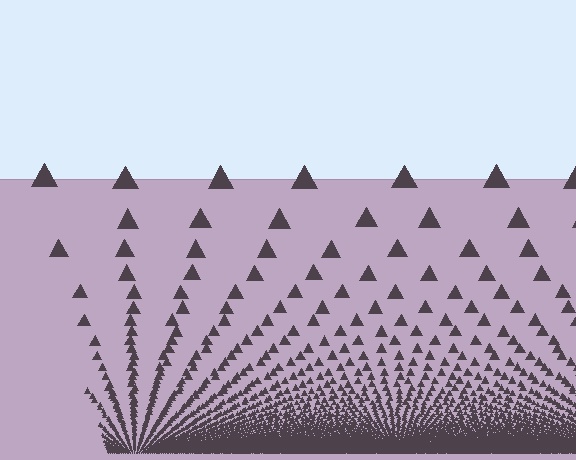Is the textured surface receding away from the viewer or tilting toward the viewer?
The surface appears to tilt toward the viewer. Texture elements get larger and sparser toward the top.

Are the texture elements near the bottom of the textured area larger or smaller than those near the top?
Smaller. The gradient is inverted — elements near the bottom are smaller and denser.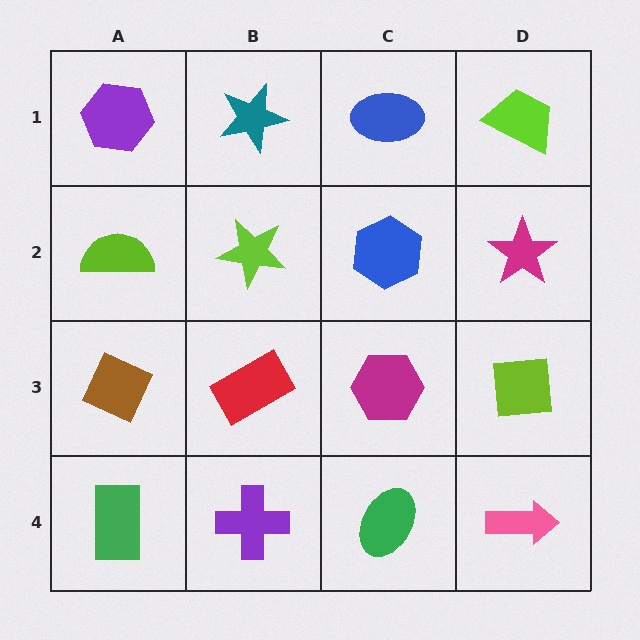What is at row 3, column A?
A brown diamond.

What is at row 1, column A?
A purple hexagon.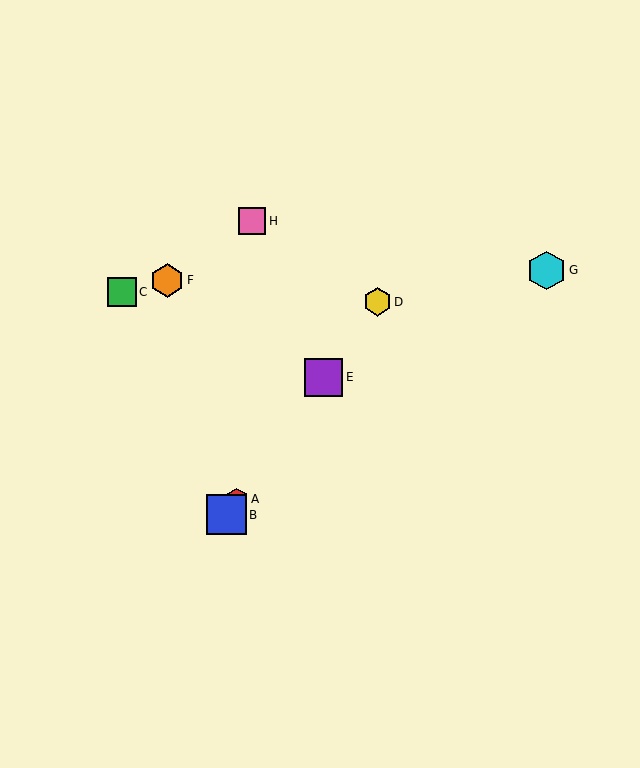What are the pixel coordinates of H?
Object H is at (252, 221).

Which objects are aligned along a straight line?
Objects A, B, D, E are aligned along a straight line.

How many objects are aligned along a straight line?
4 objects (A, B, D, E) are aligned along a straight line.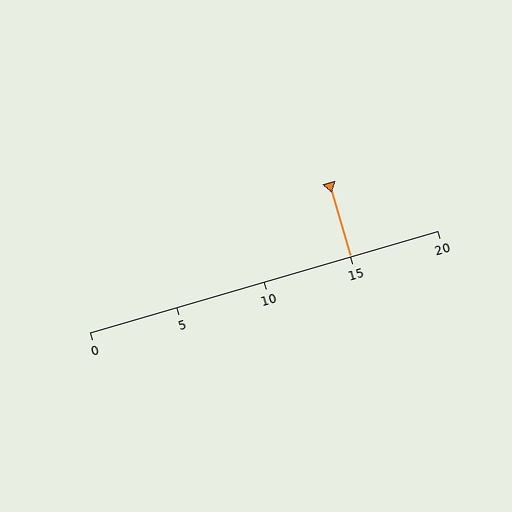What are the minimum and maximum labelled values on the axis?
The axis runs from 0 to 20.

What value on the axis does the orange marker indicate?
The marker indicates approximately 15.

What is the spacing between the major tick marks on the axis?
The major ticks are spaced 5 apart.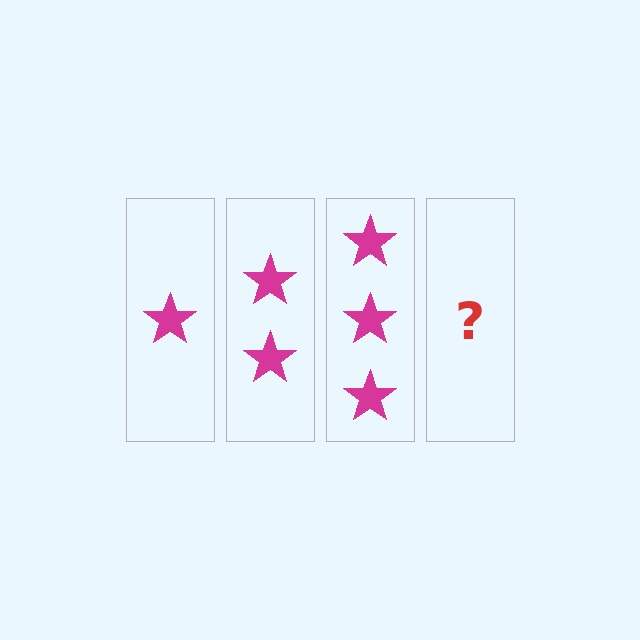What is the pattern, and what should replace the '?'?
The pattern is that each step adds one more star. The '?' should be 4 stars.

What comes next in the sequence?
The next element should be 4 stars.